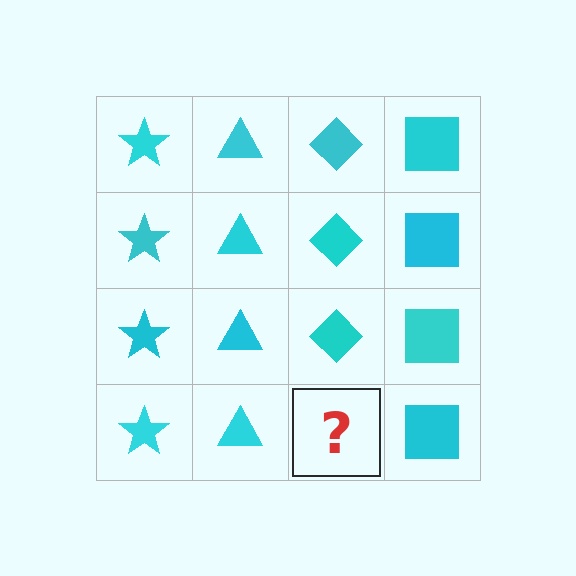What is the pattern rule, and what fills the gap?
The rule is that each column has a consistent shape. The gap should be filled with a cyan diamond.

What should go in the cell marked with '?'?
The missing cell should contain a cyan diamond.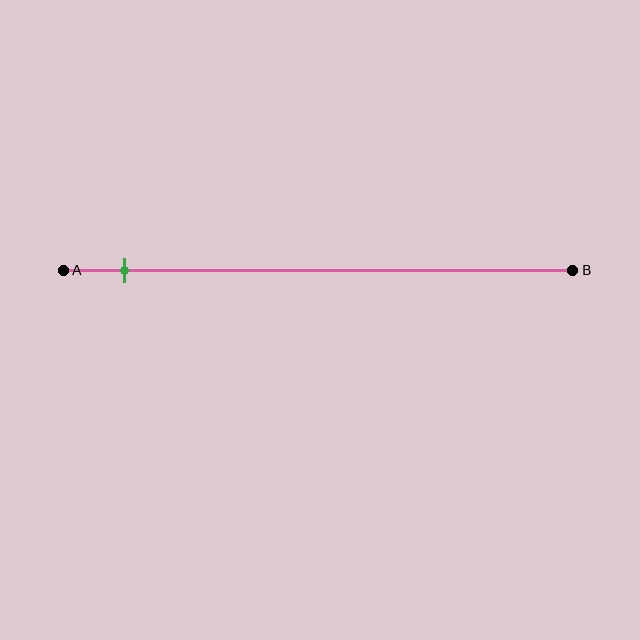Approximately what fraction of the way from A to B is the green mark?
The green mark is approximately 10% of the way from A to B.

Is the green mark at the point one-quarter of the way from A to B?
No, the mark is at about 10% from A, not at the 25% one-quarter point.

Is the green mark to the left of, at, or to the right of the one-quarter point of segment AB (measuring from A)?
The green mark is to the left of the one-quarter point of segment AB.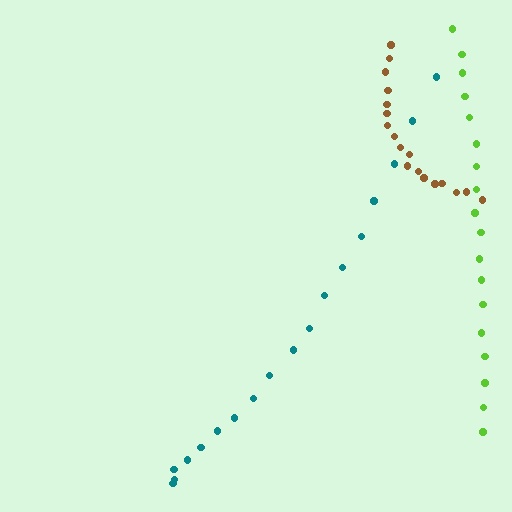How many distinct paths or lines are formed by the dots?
There are 3 distinct paths.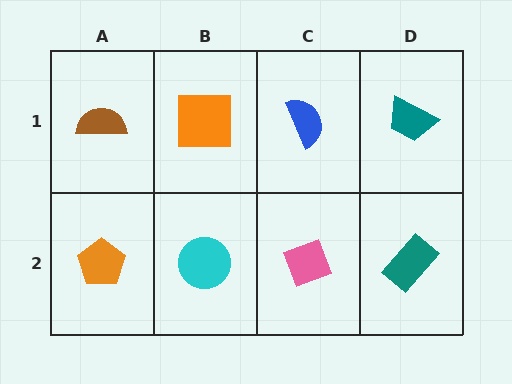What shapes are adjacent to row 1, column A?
An orange pentagon (row 2, column A), an orange square (row 1, column B).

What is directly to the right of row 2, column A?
A cyan circle.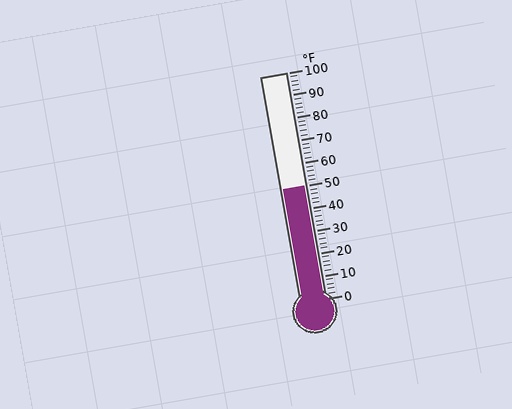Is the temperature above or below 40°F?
The temperature is above 40°F.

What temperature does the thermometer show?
The thermometer shows approximately 50°F.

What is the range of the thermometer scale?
The thermometer scale ranges from 0°F to 100°F.